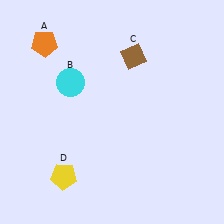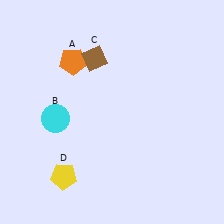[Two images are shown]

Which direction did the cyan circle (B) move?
The cyan circle (B) moved down.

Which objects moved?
The objects that moved are: the orange pentagon (A), the cyan circle (B), the brown diamond (C).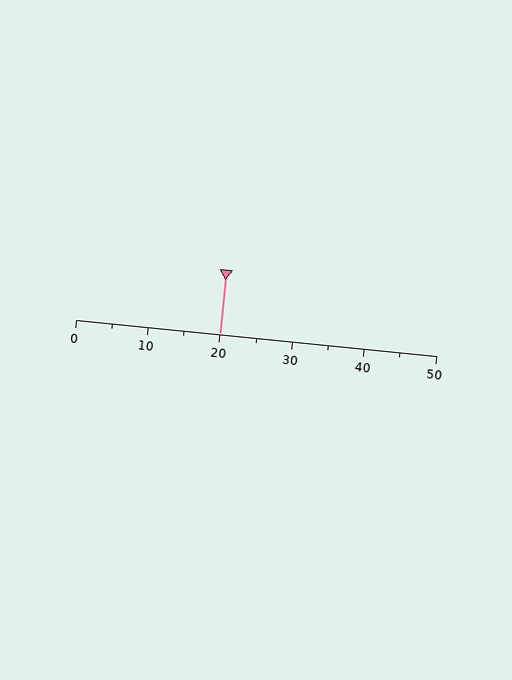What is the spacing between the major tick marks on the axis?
The major ticks are spaced 10 apart.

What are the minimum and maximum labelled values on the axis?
The axis runs from 0 to 50.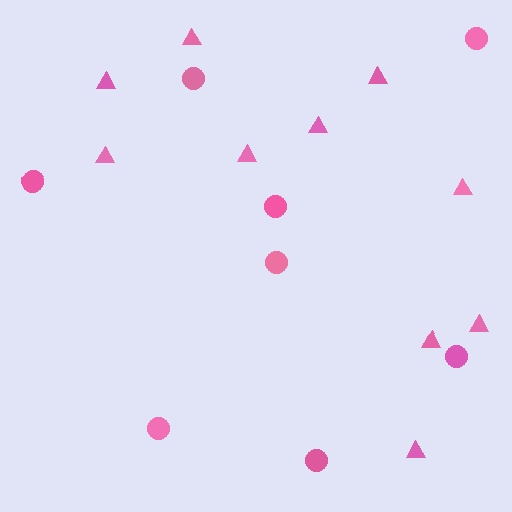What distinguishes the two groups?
There are 2 groups: one group of triangles (10) and one group of circles (8).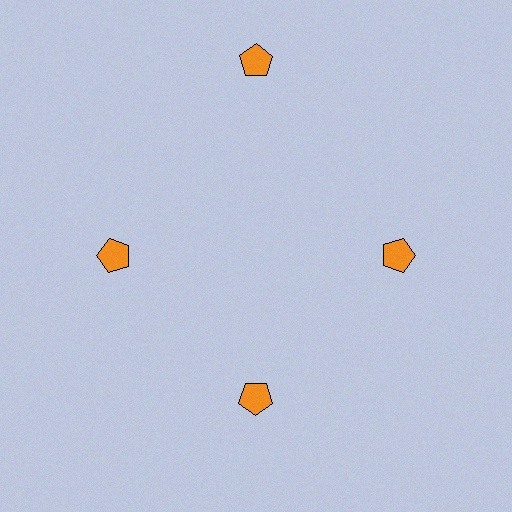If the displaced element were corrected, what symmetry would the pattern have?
It would have 4-fold rotational symmetry — the pattern would map onto itself every 90 degrees.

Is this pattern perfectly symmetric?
No. The 4 orange pentagons are arranged in a ring, but one element near the 12 o'clock position is pushed outward from the center, breaking the 4-fold rotational symmetry.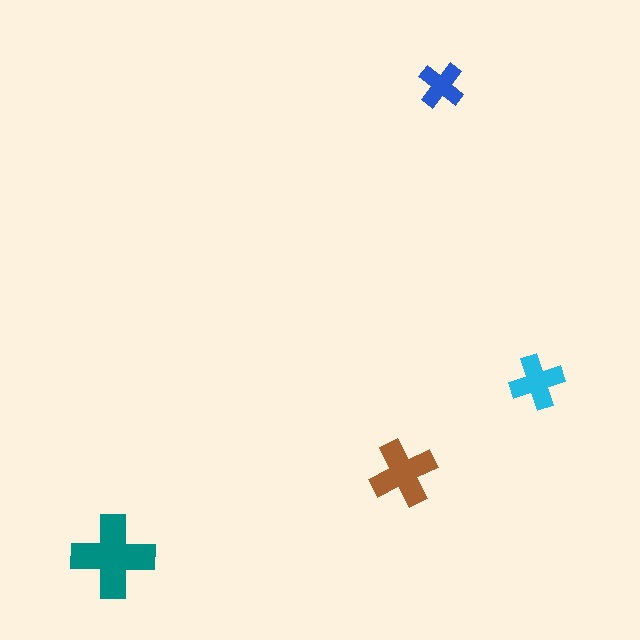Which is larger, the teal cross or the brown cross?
The teal one.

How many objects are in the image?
There are 4 objects in the image.